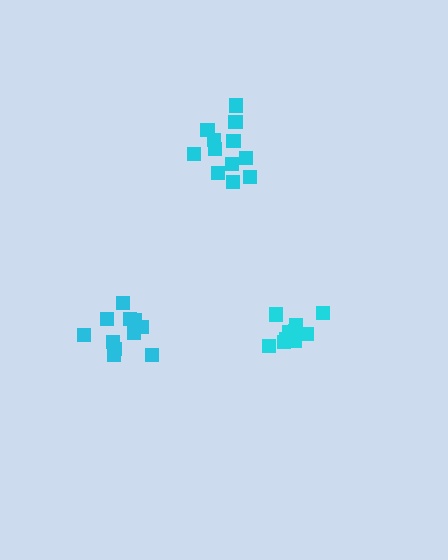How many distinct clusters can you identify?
There are 3 distinct clusters.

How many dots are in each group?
Group 1: 12 dots, Group 2: 10 dots, Group 3: 12 dots (34 total).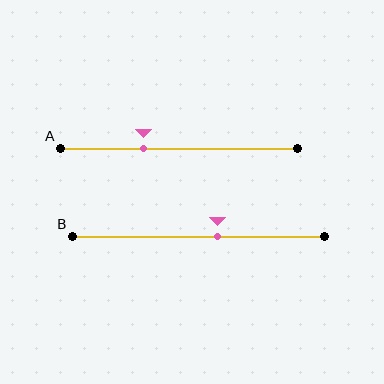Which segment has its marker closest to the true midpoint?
Segment B has its marker closest to the true midpoint.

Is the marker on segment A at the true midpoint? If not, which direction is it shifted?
No, the marker on segment A is shifted to the left by about 15% of the segment length.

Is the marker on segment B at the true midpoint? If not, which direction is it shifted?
No, the marker on segment B is shifted to the right by about 8% of the segment length.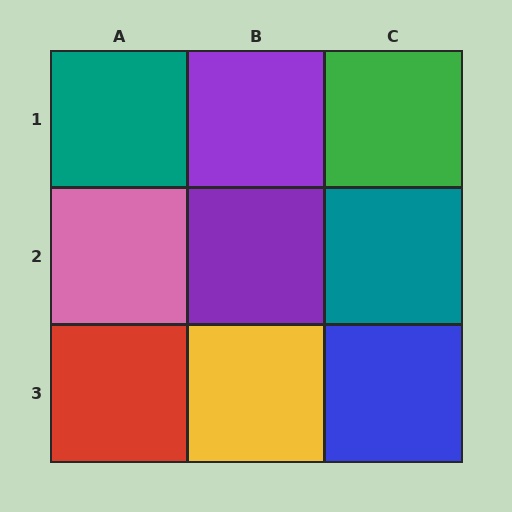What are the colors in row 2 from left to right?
Pink, purple, teal.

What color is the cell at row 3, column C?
Blue.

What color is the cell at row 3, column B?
Yellow.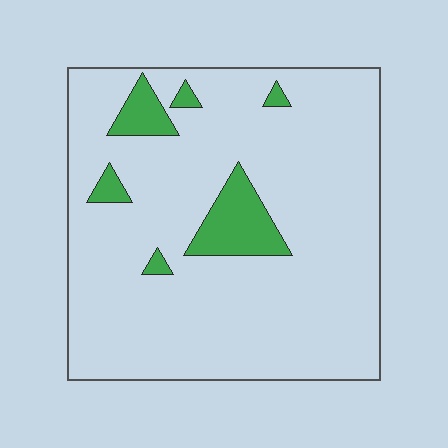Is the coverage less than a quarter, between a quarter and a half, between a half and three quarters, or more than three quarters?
Less than a quarter.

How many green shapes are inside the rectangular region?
6.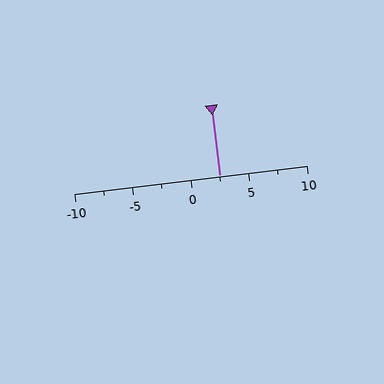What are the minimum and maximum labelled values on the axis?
The axis runs from -10 to 10.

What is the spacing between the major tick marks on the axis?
The major ticks are spaced 5 apart.